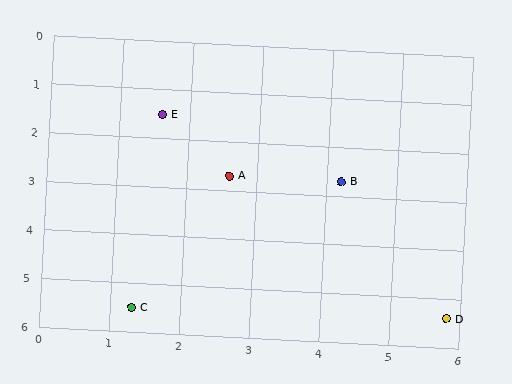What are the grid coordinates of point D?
Point D is at approximately (5.8, 5.4).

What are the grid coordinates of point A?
Point A is at approximately (2.6, 2.7).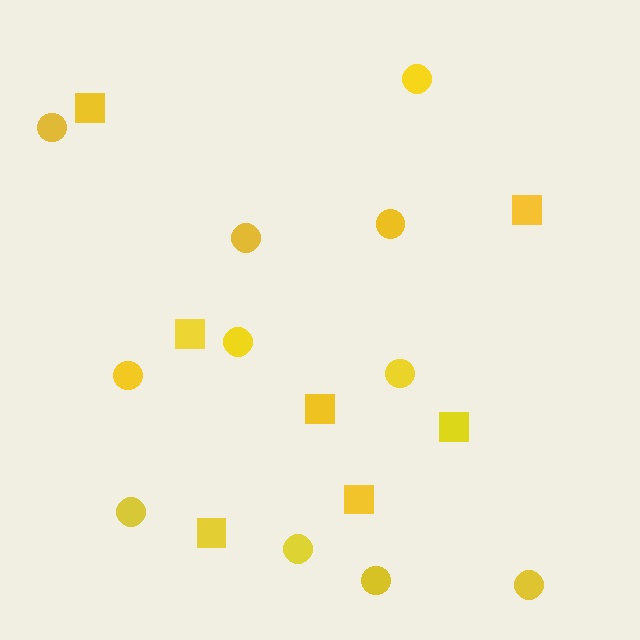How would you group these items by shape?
There are 2 groups: one group of squares (7) and one group of circles (11).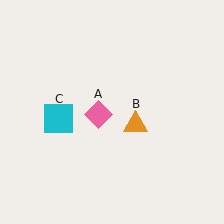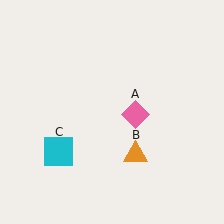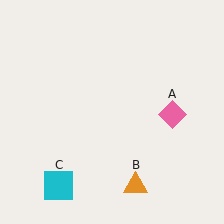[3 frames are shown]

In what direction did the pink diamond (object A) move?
The pink diamond (object A) moved right.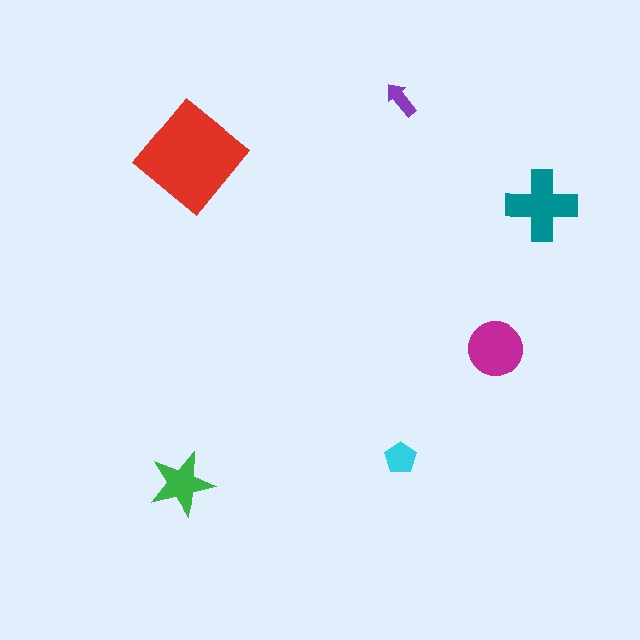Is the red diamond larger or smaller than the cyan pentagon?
Larger.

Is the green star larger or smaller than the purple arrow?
Larger.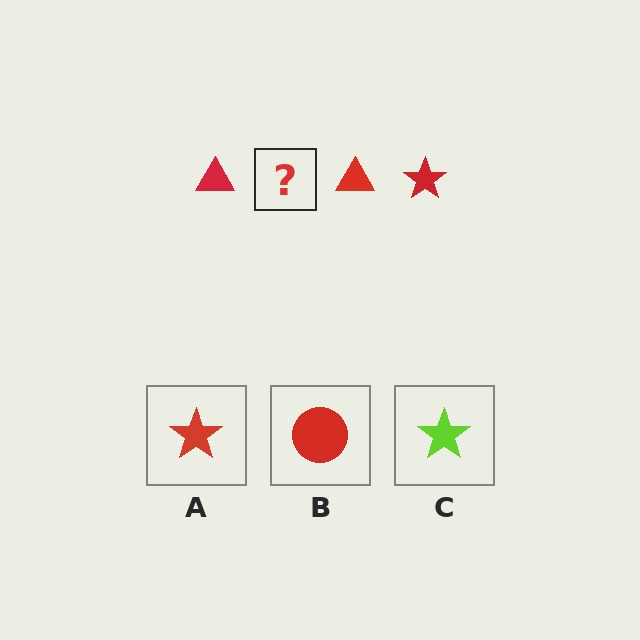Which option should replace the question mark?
Option A.